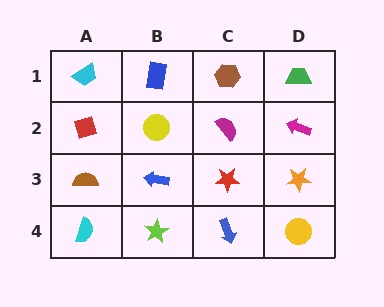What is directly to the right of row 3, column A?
A blue arrow.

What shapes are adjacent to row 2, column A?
A cyan trapezoid (row 1, column A), a brown semicircle (row 3, column A), a yellow circle (row 2, column B).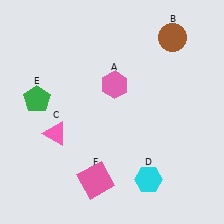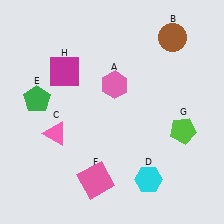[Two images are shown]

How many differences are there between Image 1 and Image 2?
There are 2 differences between the two images.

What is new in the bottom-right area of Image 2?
A lime pentagon (G) was added in the bottom-right area of Image 2.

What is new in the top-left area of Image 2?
A magenta square (H) was added in the top-left area of Image 2.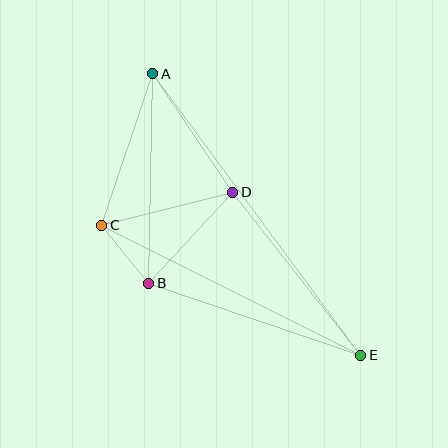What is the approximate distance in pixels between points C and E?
The distance between C and E is approximately 290 pixels.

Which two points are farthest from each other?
Points A and E are farthest from each other.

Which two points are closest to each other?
Points B and C are closest to each other.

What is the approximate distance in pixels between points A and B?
The distance between A and B is approximately 210 pixels.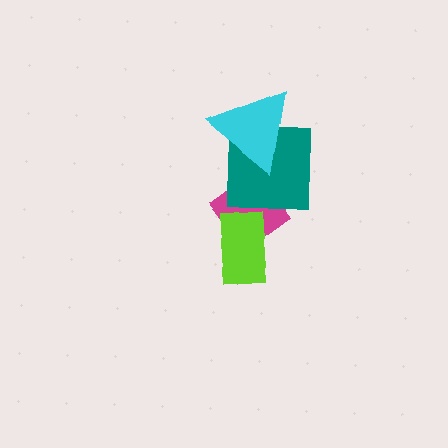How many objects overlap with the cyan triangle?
1 object overlaps with the cyan triangle.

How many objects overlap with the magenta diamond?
2 objects overlap with the magenta diamond.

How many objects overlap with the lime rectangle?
1 object overlaps with the lime rectangle.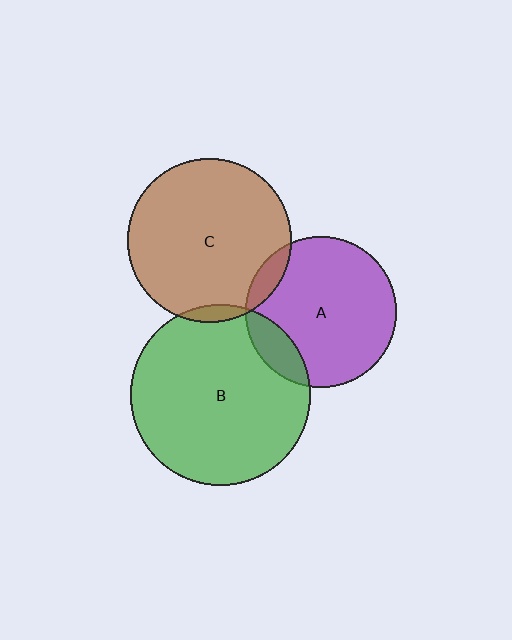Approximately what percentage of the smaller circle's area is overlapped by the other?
Approximately 5%.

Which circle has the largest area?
Circle B (green).